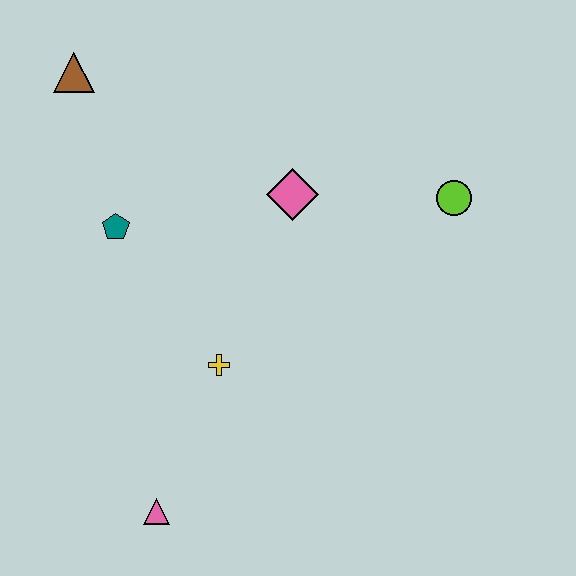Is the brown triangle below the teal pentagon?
No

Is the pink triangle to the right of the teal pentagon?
Yes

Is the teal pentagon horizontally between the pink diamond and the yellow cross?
No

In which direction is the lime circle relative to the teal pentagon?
The lime circle is to the right of the teal pentagon.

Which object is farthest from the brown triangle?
The pink triangle is farthest from the brown triangle.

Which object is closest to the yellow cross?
The pink triangle is closest to the yellow cross.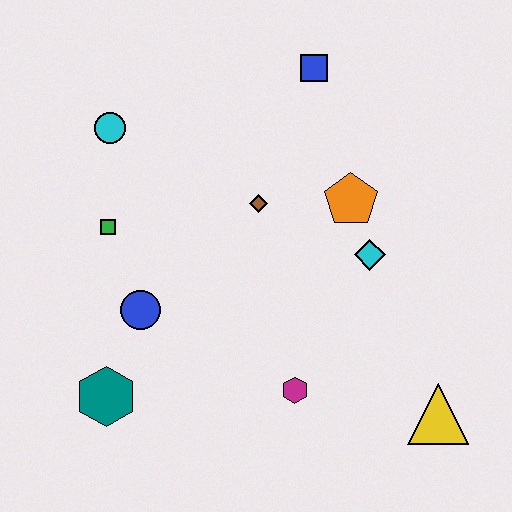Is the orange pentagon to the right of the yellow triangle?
No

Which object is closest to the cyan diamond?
The orange pentagon is closest to the cyan diamond.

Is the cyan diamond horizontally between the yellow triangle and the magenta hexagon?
Yes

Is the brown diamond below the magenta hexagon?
No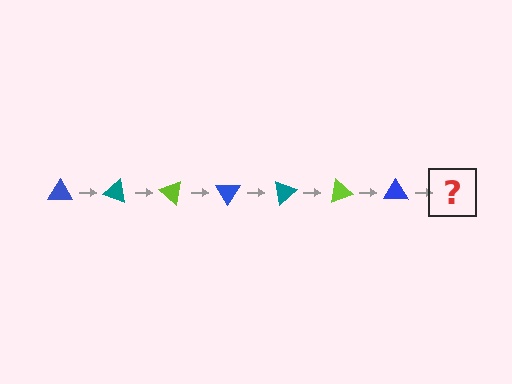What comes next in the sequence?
The next element should be a teal triangle, rotated 140 degrees from the start.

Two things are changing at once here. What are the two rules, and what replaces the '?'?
The two rules are that it rotates 20 degrees each step and the color cycles through blue, teal, and lime. The '?' should be a teal triangle, rotated 140 degrees from the start.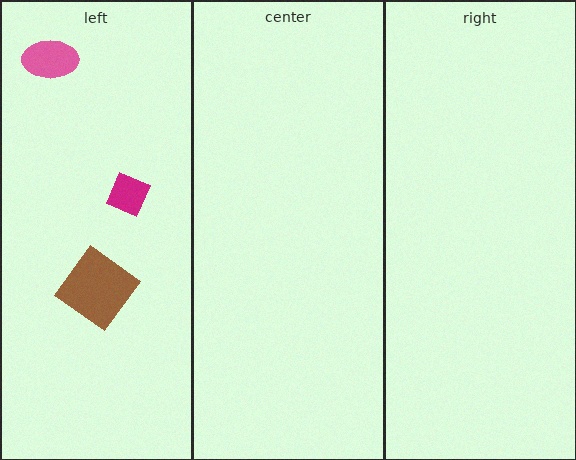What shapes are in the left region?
The brown diamond, the pink ellipse, the magenta diamond.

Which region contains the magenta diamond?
The left region.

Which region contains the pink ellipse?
The left region.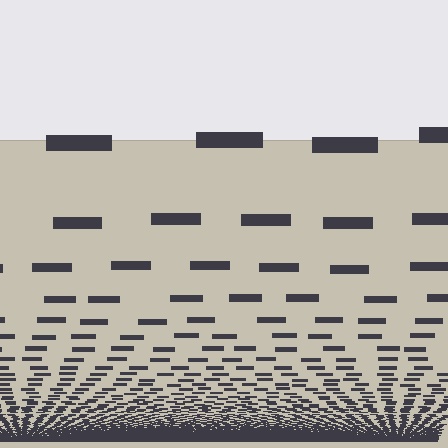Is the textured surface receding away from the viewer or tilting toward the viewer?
The surface appears to tilt toward the viewer. Texture elements get larger and sparser toward the top.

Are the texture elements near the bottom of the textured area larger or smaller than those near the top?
Smaller. The gradient is inverted — elements near the bottom are smaller and denser.